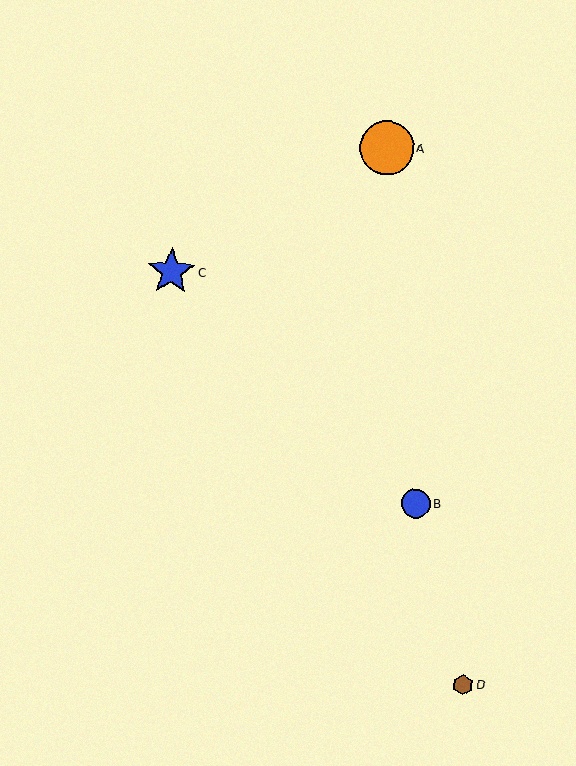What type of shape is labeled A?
Shape A is an orange circle.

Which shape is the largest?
The orange circle (labeled A) is the largest.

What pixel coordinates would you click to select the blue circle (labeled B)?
Click at (416, 503) to select the blue circle B.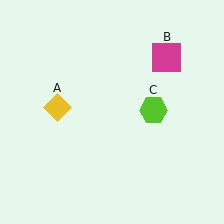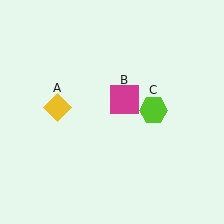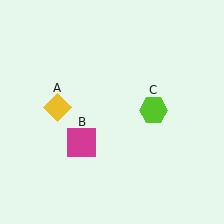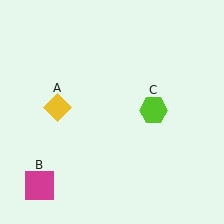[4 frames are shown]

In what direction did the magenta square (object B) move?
The magenta square (object B) moved down and to the left.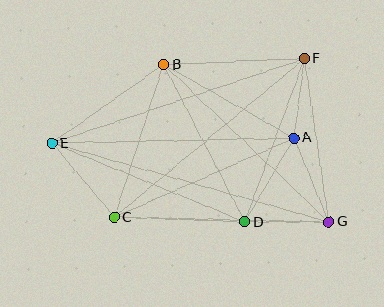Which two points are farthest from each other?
Points E and G are farthest from each other.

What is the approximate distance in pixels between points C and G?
The distance between C and G is approximately 215 pixels.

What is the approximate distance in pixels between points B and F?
The distance between B and F is approximately 141 pixels.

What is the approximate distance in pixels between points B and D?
The distance between B and D is approximately 177 pixels.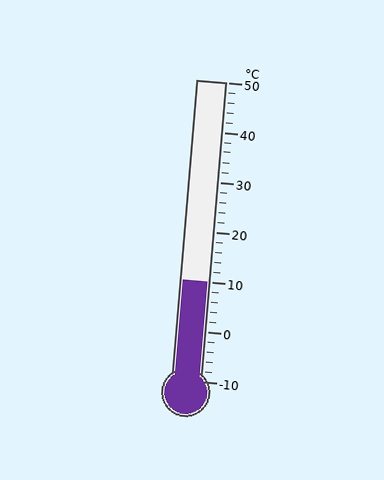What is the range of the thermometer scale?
The thermometer scale ranges from -10°C to 50°C.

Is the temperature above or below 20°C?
The temperature is below 20°C.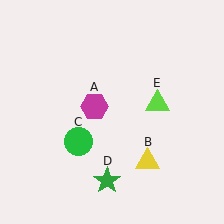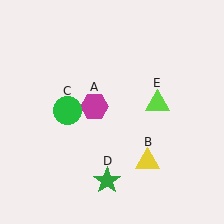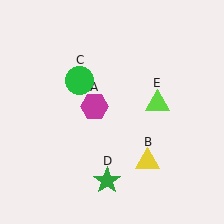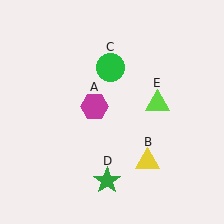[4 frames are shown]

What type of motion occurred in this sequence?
The green circle (object C) rotated clockwise around the center of the scene.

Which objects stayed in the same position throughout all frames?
Magenta hexagon (object A) and yellow triangle (object B) and green star (object D) and lime triangle (object E) remained stationary.